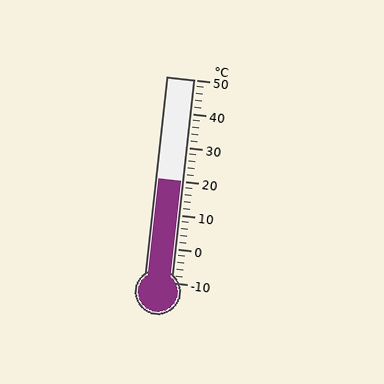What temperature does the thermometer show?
The thermometer shows approximately 20°C.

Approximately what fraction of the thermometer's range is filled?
The thermometer is filled to approximately 50% of its range.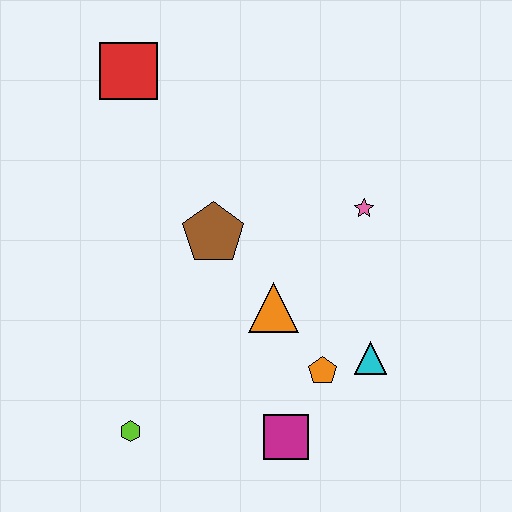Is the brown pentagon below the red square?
Yes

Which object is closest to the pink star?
The orange triangle is closest to the pink star.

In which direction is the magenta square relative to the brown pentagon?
The magenta square is below the brown pentagon.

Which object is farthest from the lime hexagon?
The red square is farthest from the lime hexagon.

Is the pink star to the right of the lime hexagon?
Yes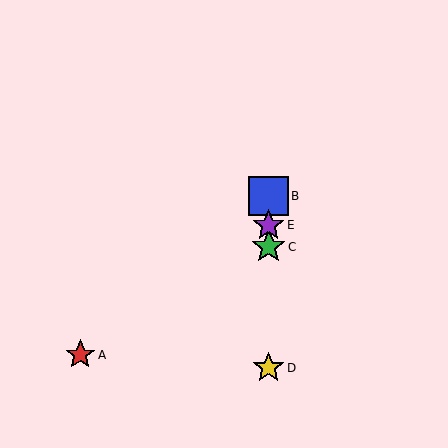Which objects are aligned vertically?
Objects B, C, D, E are aligned vertically.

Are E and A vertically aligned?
No, E is at x≈269 and A is at x≈80.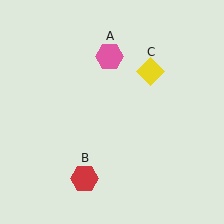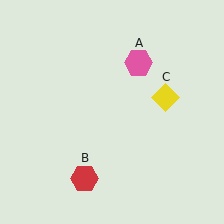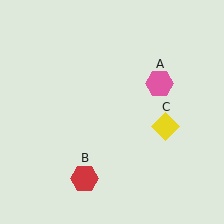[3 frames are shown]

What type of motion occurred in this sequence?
The pink hexagon (object A), yellow diamond (object C) rotated clockwise around the center of the scene.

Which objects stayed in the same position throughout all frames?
Red hexagon (object B) remained stationary.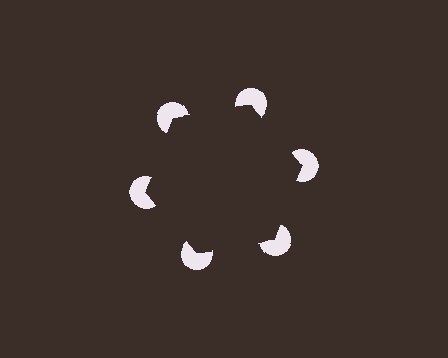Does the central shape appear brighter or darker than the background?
It typically appears slightly darker than the background, even though no actual brightness change is drawn.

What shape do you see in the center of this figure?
An illusory hexagon — its edges are inferred from the aligned wedge cuts in the pac-man discs, not physically drawn.